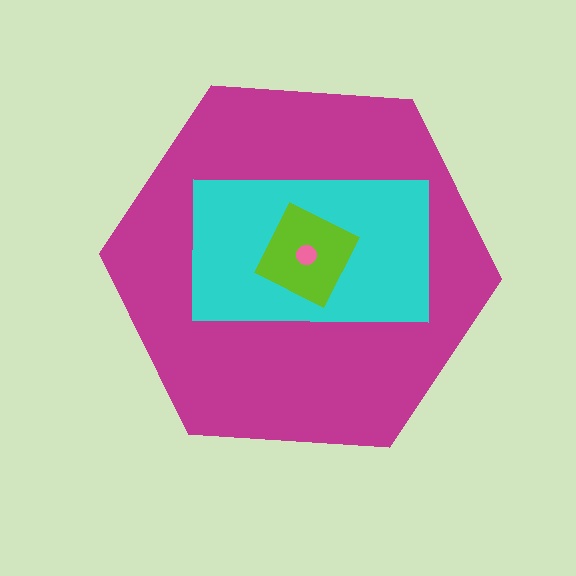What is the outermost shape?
The magenta hexagon.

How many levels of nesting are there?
4.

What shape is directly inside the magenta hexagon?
The cyan rectangle.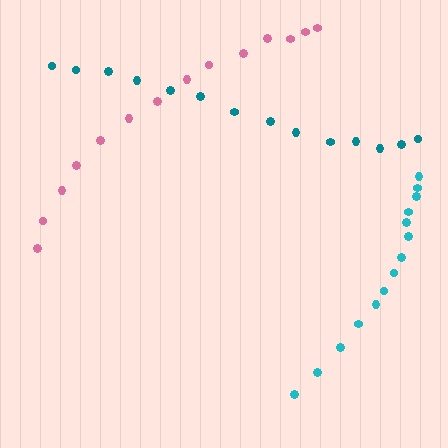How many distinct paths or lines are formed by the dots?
There are 3 distinct paths.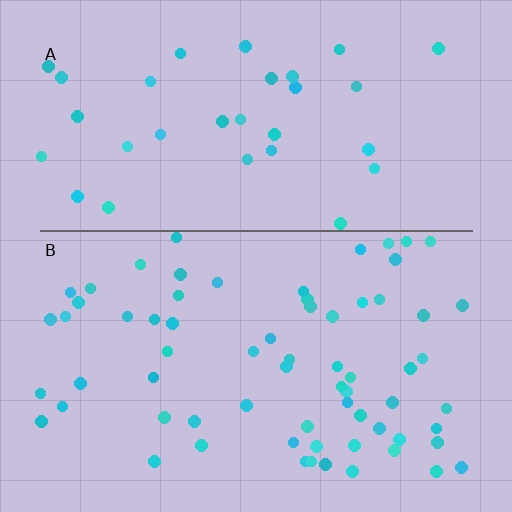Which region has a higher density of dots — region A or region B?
B (the bottom).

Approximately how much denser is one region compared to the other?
Approximately 2.1× — region B over region A.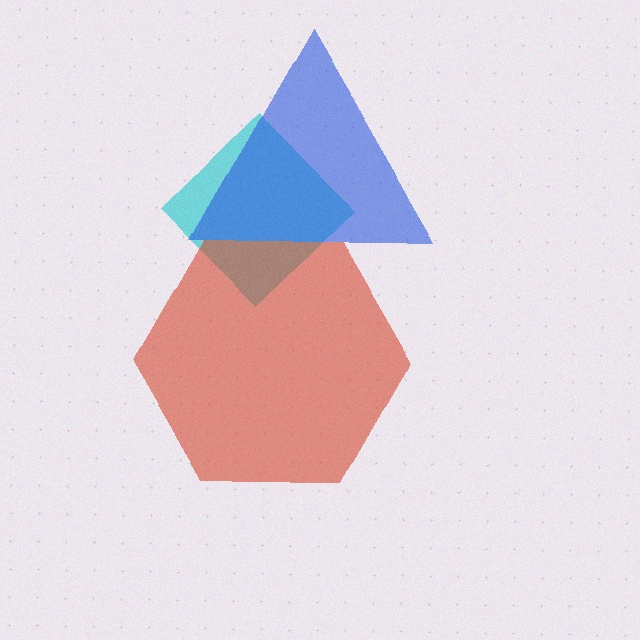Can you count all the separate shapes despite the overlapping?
Yes, there are 3 separate shapes.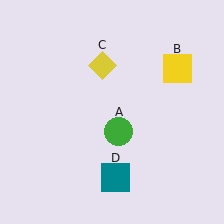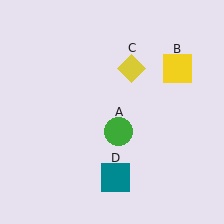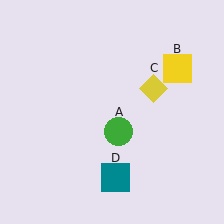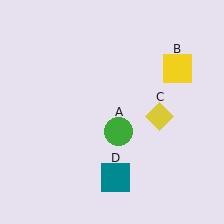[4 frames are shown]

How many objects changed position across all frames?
1 object changed position: yellow diamond (object C).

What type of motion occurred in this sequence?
The yellow diamond (object C) rotated clockwise around the center of the scene.